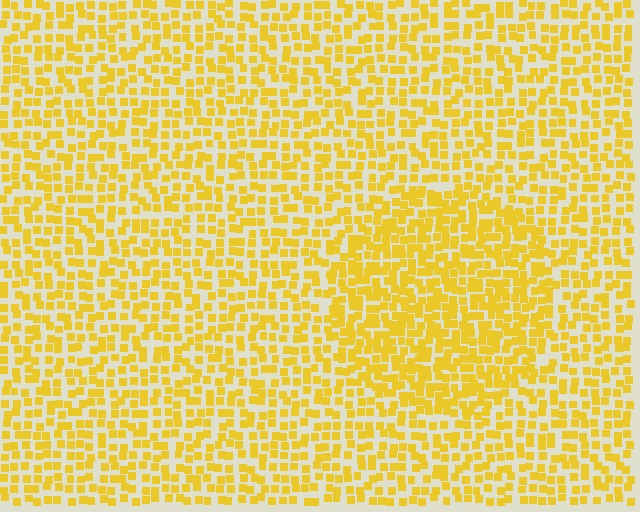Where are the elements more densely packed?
The elements are more densely packed inside the circle boundary.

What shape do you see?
I see a circle.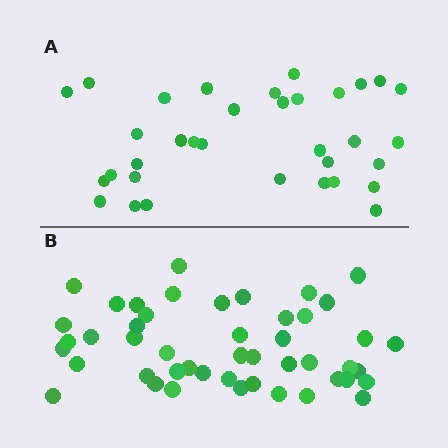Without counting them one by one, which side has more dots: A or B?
Region B (the bottom region) has more dots.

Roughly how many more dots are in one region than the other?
Region B has approximately 15 more dots than region A.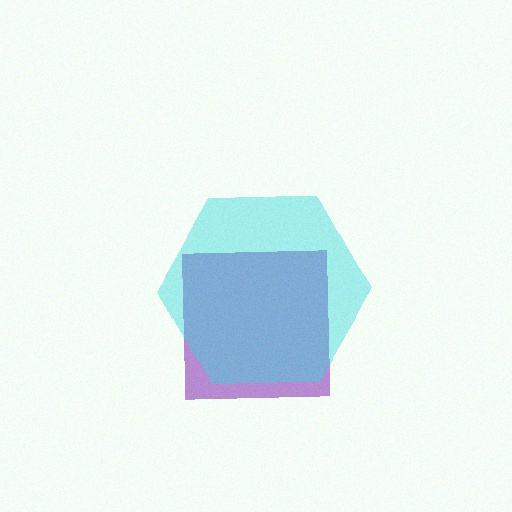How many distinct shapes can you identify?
There are 2 distinct shapes: a purple square, a cyan hexagon.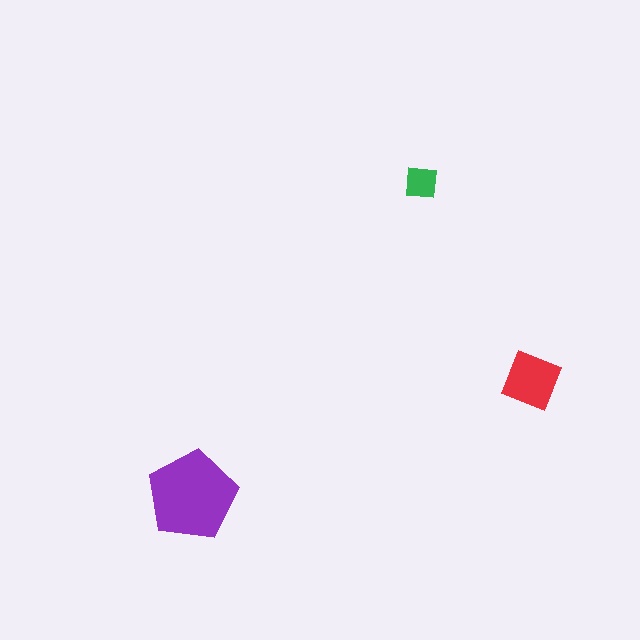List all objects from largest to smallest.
The purple pentagon, the red square, the green square.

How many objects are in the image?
There are 3 objects in the image.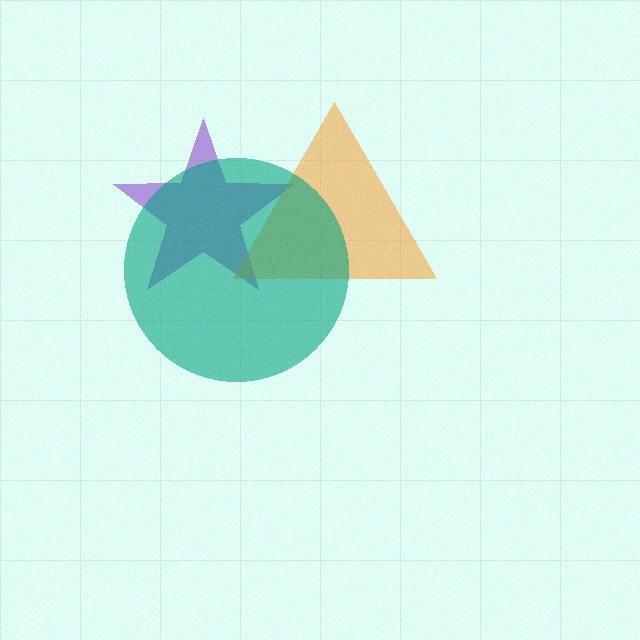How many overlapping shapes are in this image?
There are 3 overlapping shapes in the image.